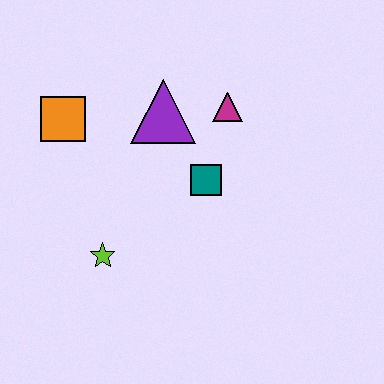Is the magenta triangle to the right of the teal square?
Yes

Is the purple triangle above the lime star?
Yes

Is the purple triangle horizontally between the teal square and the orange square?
Yes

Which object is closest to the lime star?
The teal square is closest to the lime star.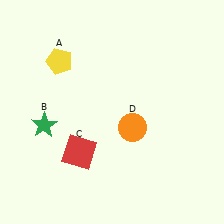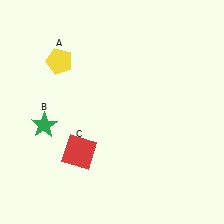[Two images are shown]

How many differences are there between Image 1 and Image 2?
There is 1 difference between the two images.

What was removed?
The orange circle (D) was removed in Image 2.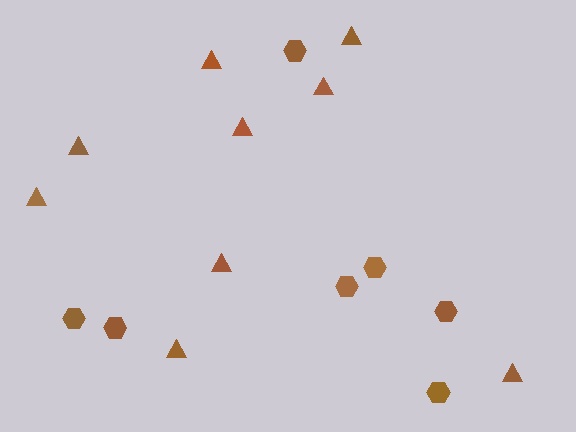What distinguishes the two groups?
There are 2 groups: one group of hexagons (7) and one group of triangles (9).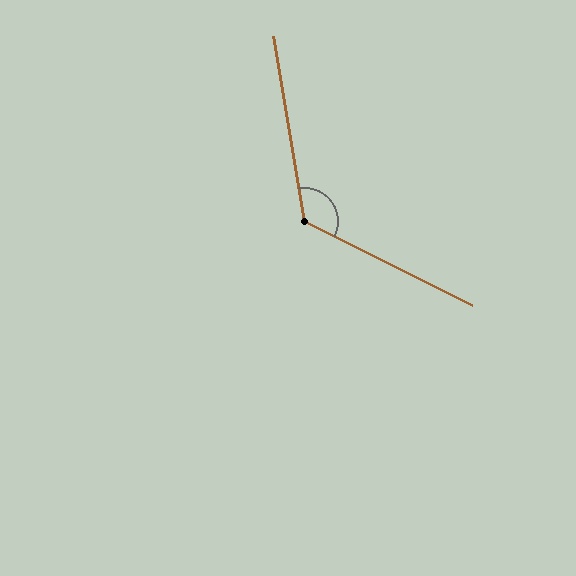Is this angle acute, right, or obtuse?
It is obtuse.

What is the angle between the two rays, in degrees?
Approximately 126 degrees.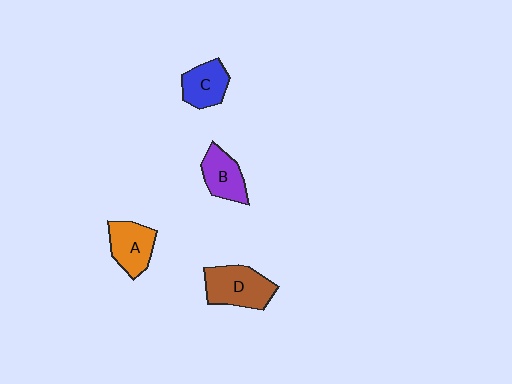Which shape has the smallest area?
Shape C (blue).